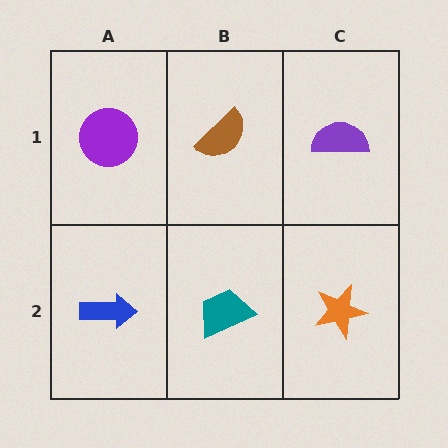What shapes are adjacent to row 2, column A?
A purple circle (row 1, column A), a teal trapezoid (row 2, column B).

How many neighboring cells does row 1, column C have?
2.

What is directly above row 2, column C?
A purple semicircle.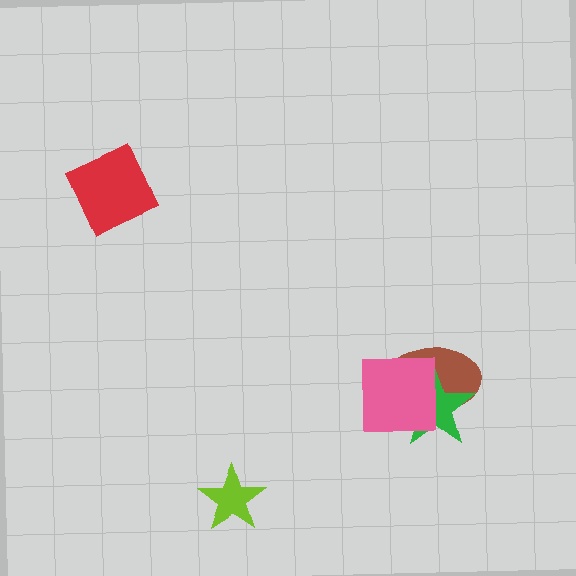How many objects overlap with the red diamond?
0 objects overlap with the red diamond.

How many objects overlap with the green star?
2 objects overlap with the green star.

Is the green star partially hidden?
Yes, it is partially covered by another shape.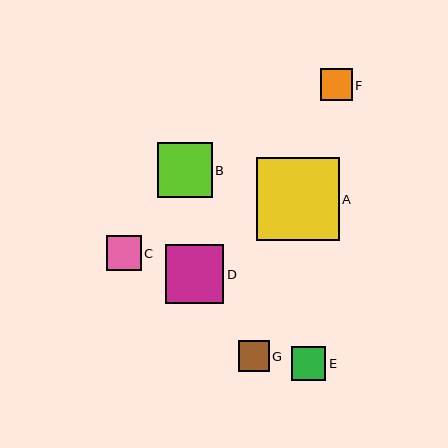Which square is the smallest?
Square G is the smallest with a size of approximately 30 pixels.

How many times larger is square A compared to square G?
Square A is approximately 2.7 times the size of square G.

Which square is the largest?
Square A is the largest with a size of approximately 83 pixels.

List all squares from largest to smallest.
From largest to smallest: A, D, B, C, E, F, G.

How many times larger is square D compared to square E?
Square D is approximately 1.7 times the size of square E.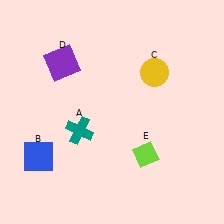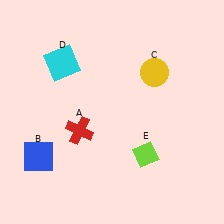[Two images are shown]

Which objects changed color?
A changed from teal to red. D changed from purple to cyan.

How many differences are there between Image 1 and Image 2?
There are 2 differences between the two images.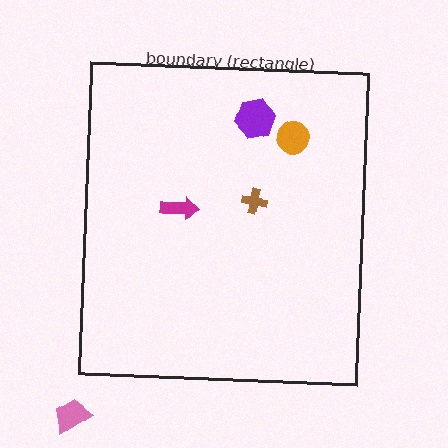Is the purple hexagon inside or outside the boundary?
Inside.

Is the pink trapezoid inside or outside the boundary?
Outside.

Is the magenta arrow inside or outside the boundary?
Inside.